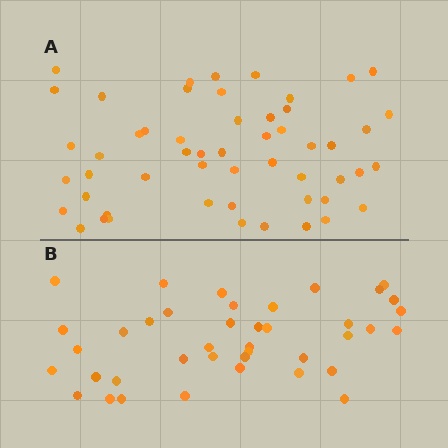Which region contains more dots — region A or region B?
Region A (the top region) has more dots.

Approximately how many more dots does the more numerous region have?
Region A has approximately 15 more dots than region B.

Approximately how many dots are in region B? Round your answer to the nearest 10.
About 40 dots.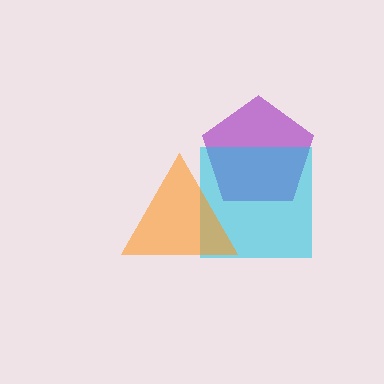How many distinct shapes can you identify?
There are 3 distinct shapes: a purple pentagon, a cyan square, an orange triangle.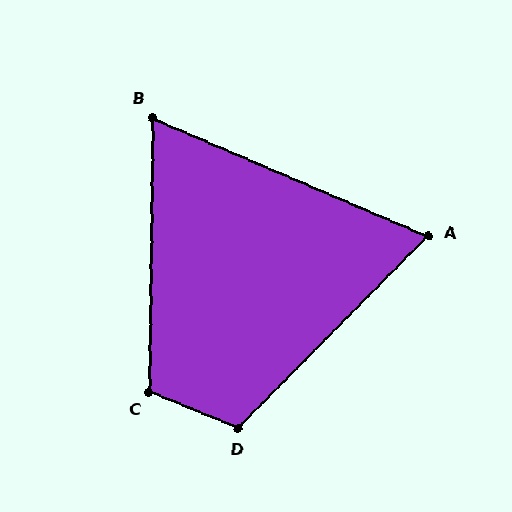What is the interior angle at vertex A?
Approximately 69 degrees (acute).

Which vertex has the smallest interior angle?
B, at approximately 67 degrees.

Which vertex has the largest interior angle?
D, at approximately 113 degrees.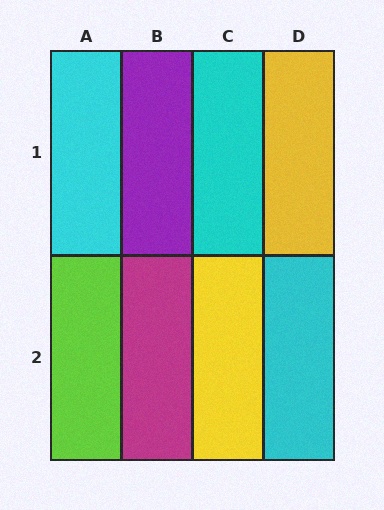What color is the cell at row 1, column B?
Purple.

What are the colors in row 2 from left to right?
Lime, magenta, yellow, cyan.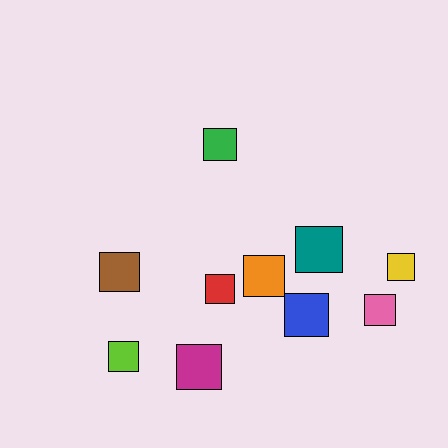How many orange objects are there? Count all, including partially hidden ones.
There is 1 orange object.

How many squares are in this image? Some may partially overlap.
There are 10 squares.